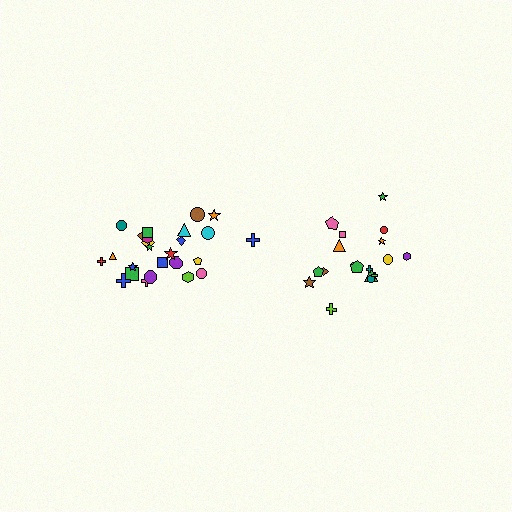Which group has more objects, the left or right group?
The left group.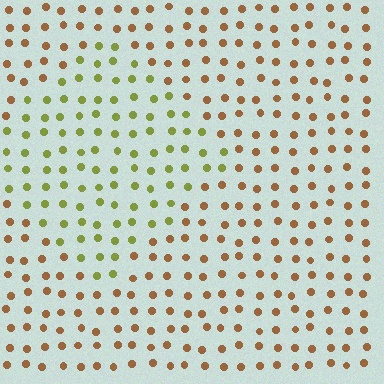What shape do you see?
I see a diamond.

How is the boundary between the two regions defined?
The boundary is defined purely by a slight shift in hue (about 50 degrees). Spacing, size, and orientation are identical on both sides.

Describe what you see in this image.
The image is filled with small brown elements in a uniform arrangement. A diamond-shaped region is visible where the elements are tinted to a slightly different hue, forming a subtle color boundary.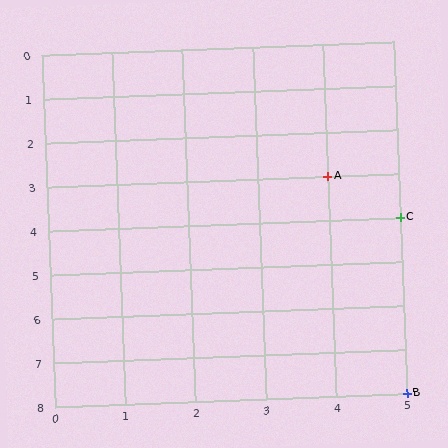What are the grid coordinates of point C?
Point C is at grid coordinates (5, 4).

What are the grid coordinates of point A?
Point A is at grid coordinates (4, 3).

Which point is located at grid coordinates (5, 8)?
Point B is at (5, 8).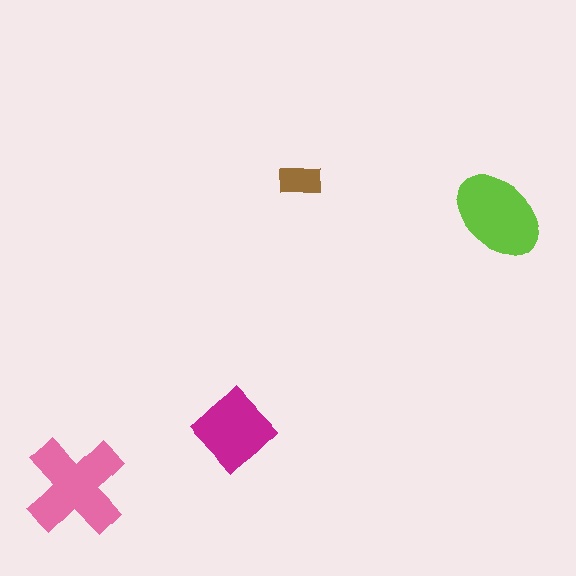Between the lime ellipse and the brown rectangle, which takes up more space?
The lime ellipse.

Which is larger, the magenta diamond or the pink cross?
The pink cross.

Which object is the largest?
The pink cross.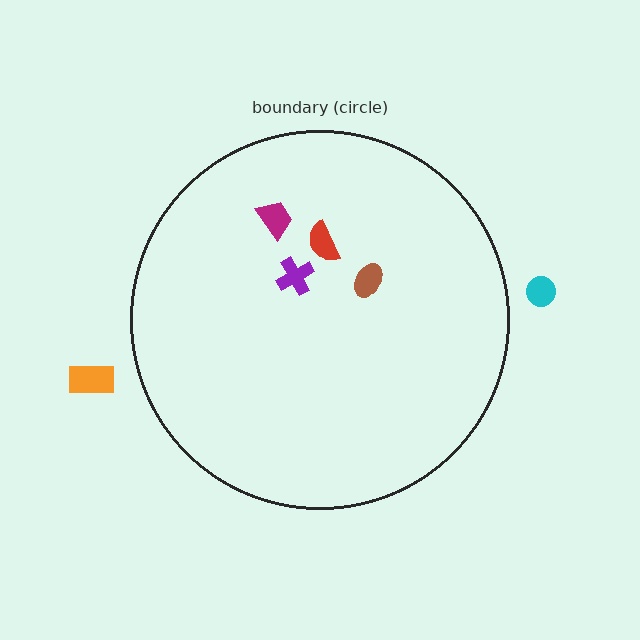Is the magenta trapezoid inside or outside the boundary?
Inside.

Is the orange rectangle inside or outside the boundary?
Outside.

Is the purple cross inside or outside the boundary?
Inside.